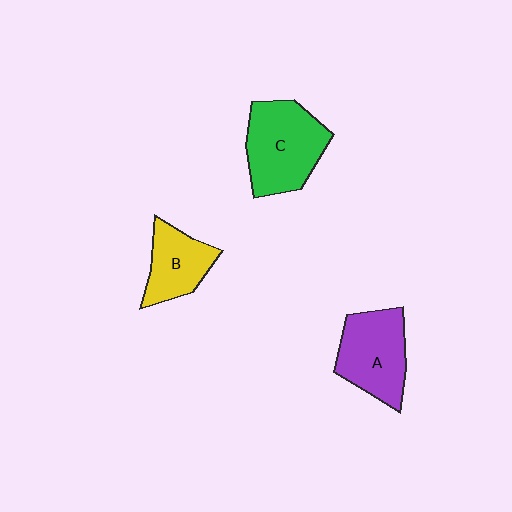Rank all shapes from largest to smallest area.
From largest to smallest: C (green), A (purple), B (yellow).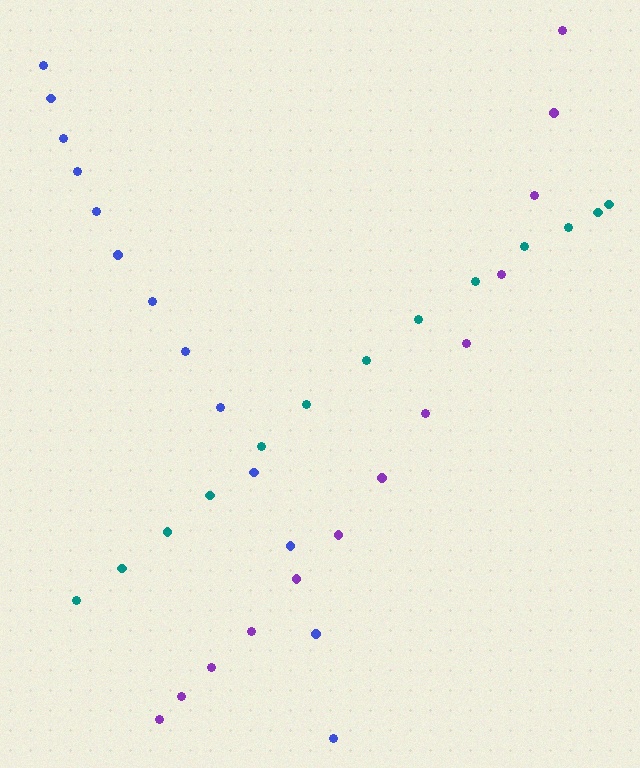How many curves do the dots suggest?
There are 3 distinct paths.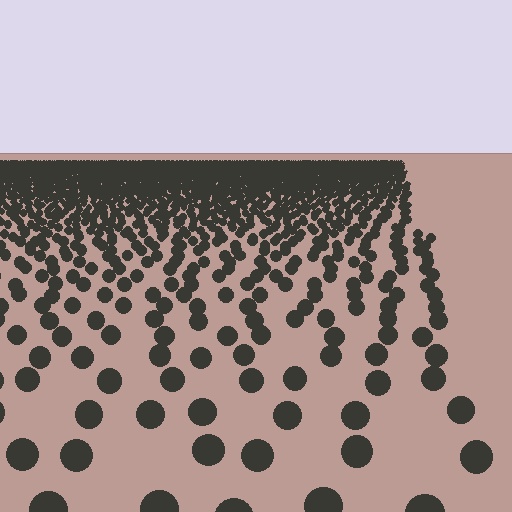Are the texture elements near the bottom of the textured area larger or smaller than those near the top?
Larger. Near the bottom, elements are closer to the viewer and appear at a bigger on-screen size.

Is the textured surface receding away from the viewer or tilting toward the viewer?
The surface is receding away from the viewer. Texture elements get smaller and denser toward the top.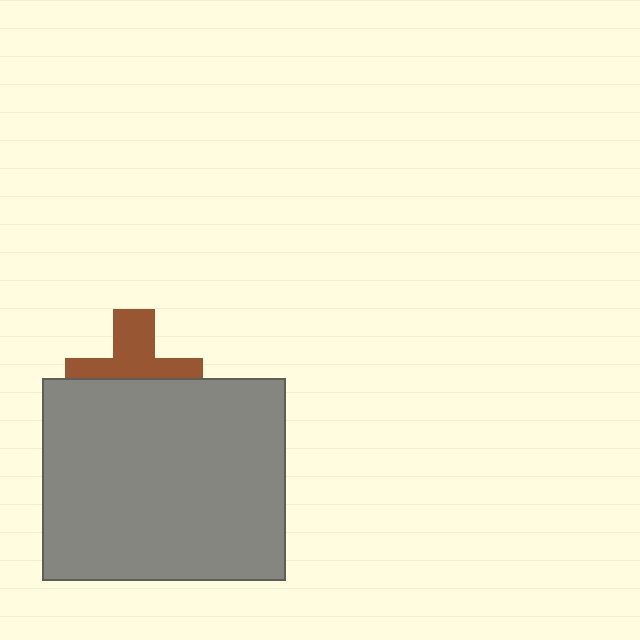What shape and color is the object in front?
The object in front is a gray rectangle.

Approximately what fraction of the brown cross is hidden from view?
Roughly 51% of the brown cross is hidden behind the gray rectangle.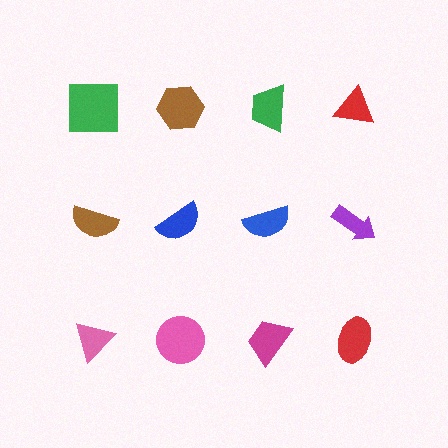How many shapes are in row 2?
4 shapes.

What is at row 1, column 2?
A brown hexagon.